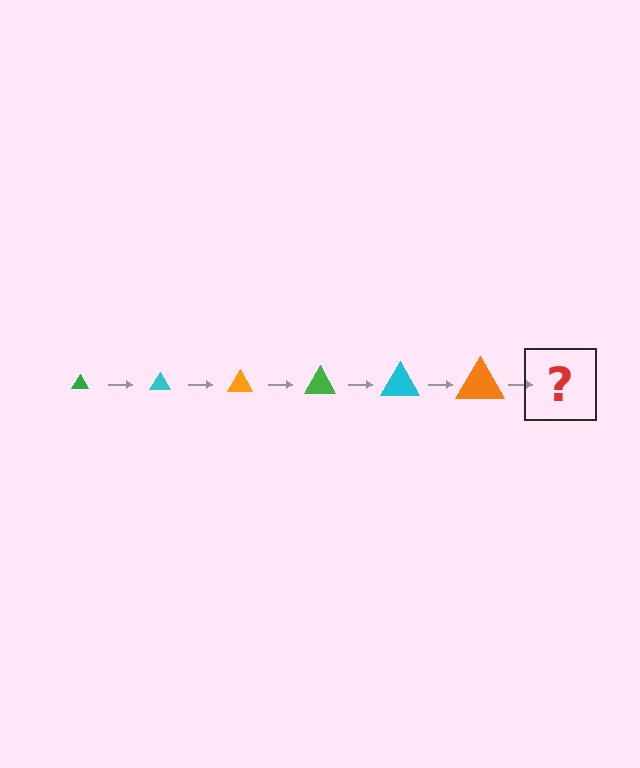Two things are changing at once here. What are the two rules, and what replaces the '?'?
The two rules are that the triangle grows larger each step and the color cycles through green, cyan, and orange. The '?' should be a green triangle, larger than the previous one.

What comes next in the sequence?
The next element should be a green triangle, larger than the previous one.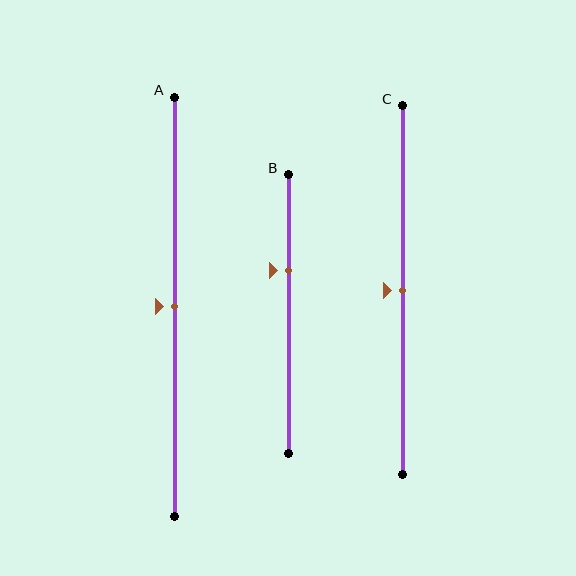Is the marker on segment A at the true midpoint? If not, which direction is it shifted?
Yes, the marker on segment A is at the true midpoint.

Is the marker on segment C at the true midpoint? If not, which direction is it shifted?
Yes, the marker on segment C is at the true midpoint.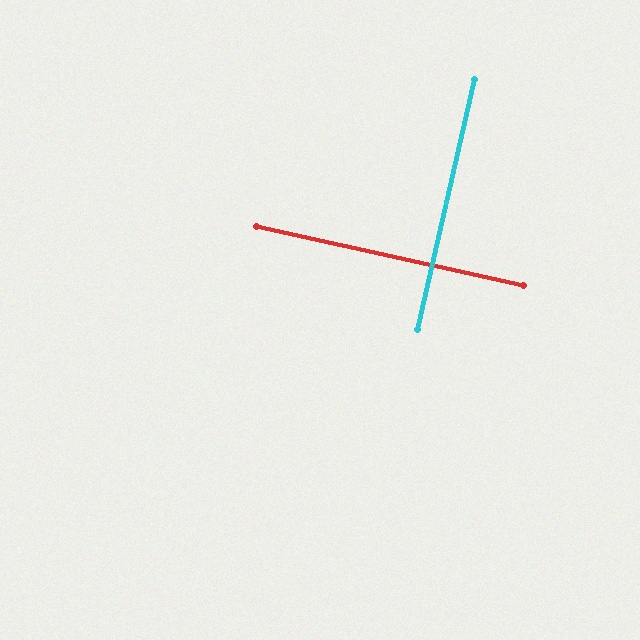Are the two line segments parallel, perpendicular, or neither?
Perpendicular — they meet at approximately 90°.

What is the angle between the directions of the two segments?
Approximately 90 degrees.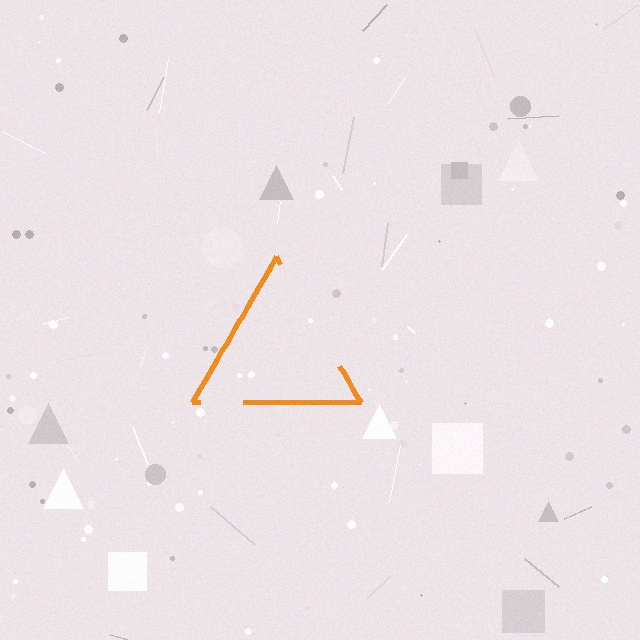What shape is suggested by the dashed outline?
The dashed outline suggests a triangle.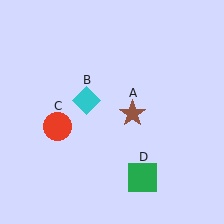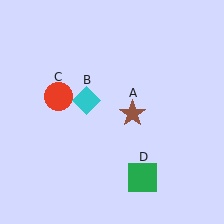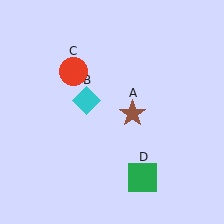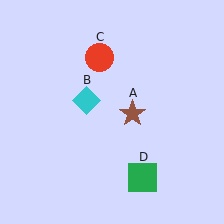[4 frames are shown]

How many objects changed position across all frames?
1 object changed position: red circle (object C).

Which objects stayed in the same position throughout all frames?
Brown star (object A) and cyan diamond (object B) and green square (object D) remained stationary.